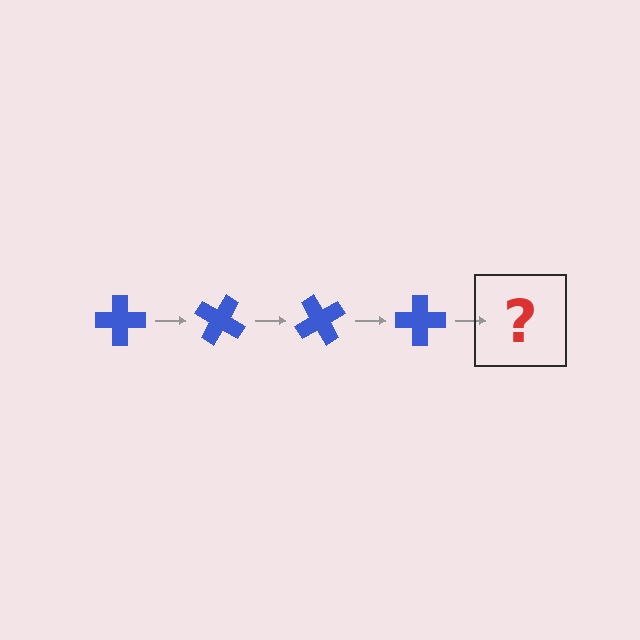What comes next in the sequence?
The next element should be a blue cross rotated 120 degrees.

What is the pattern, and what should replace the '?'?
The pattern is that the cross rotates 30 degrees each step. The '?' should be a blue cross rotated 120 degrees.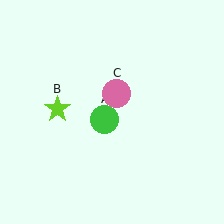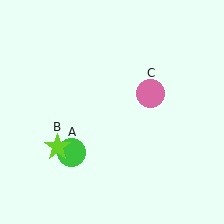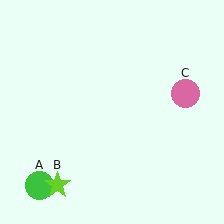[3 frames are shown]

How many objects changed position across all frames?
3 objects changed position: green circle (object A), lime star (object B), pink circle (object C).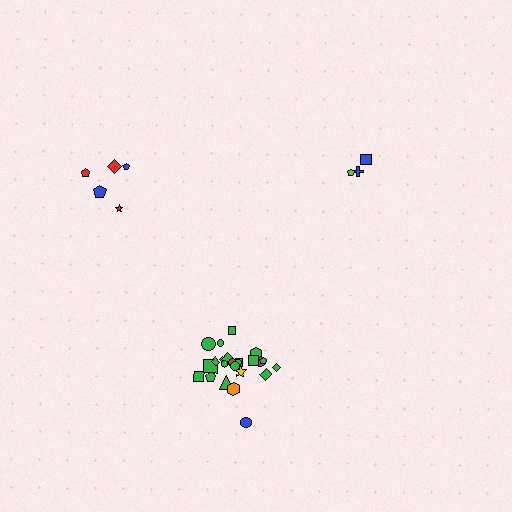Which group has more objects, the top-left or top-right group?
The top-left group.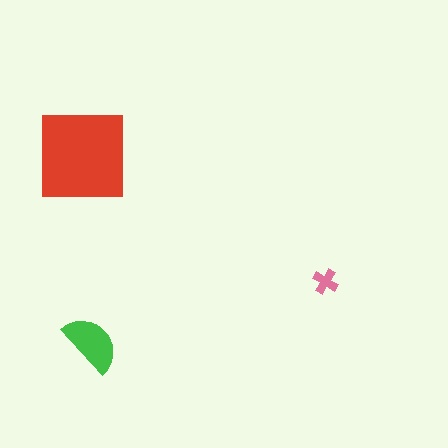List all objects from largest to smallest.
The red square, the green semicircle, the pink cross.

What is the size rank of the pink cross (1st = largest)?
3rd.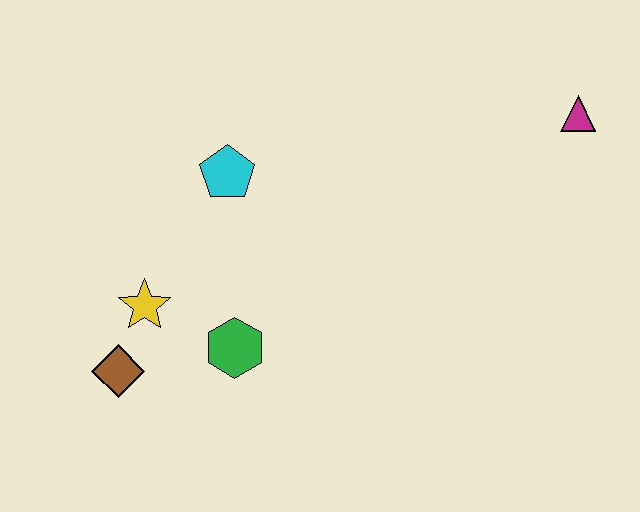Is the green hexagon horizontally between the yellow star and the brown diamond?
No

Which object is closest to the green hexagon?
The yellow star is closest to the green hexagon.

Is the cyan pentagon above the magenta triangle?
No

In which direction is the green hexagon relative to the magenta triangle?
The green hexagon is to the left of the magenta triangle.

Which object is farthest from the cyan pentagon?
The magenta triangle is farthest from the cyan pentagon.